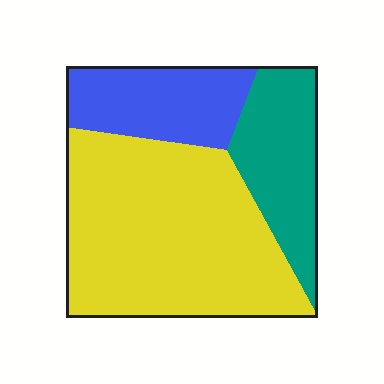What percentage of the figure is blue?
Blue covers roughly 20% of the figure.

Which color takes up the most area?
Yellow, at roughly 60%.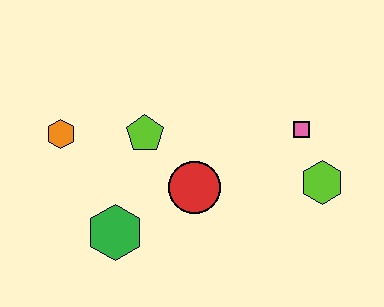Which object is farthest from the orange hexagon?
The lime hexagon is farthest from the orange hexagon.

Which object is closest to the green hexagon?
The red circle is closest to the green hexagon.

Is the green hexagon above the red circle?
No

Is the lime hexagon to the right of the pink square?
Yes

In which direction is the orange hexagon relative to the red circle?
The orange hexagon is to the left of the red circle.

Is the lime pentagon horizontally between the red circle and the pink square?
No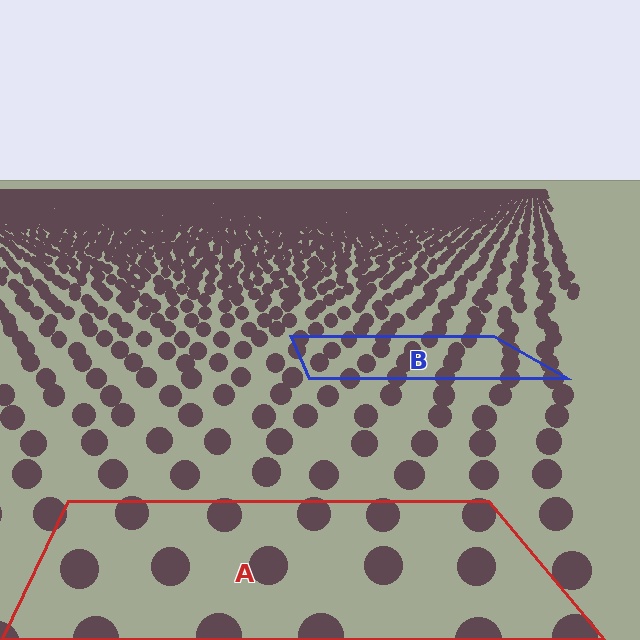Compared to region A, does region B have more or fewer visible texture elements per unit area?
Region B has more texture elements per unit area — they are packed more densely because it is farther away.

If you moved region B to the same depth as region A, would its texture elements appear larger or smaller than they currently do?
They would appear larger. At a closer depth, the same texture elements are projected at a bigger on-screen size.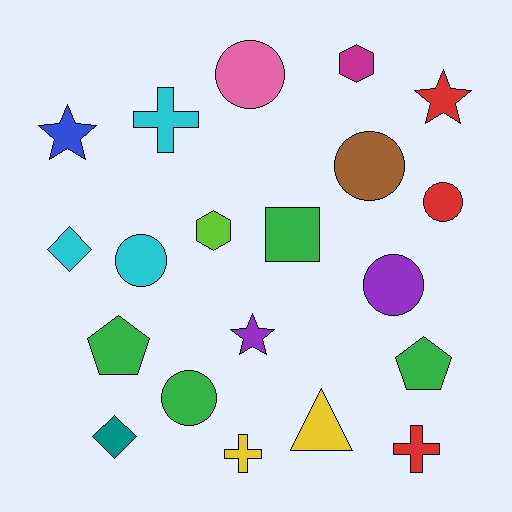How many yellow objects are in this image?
There are 2 yellow objects.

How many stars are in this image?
There are 3 stars.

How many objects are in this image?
There are 20 objects.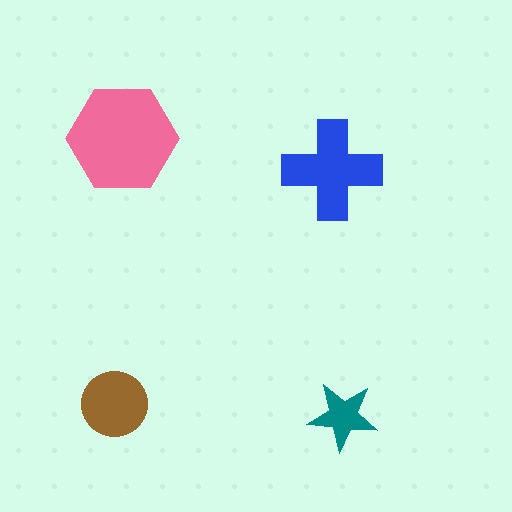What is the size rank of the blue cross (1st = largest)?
2nd.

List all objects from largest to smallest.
The pink hexagon, the blue cross, the brown circle, the teal star.